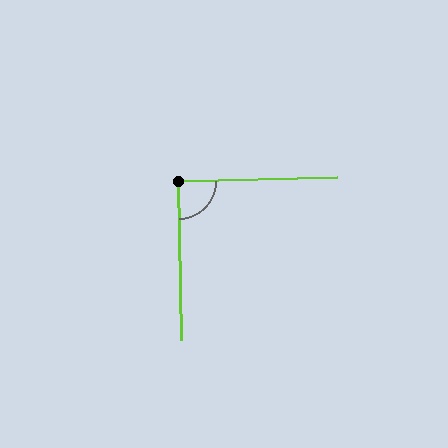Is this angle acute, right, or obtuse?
It is approximately a right angle.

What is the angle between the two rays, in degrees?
Approximately 90 degrees.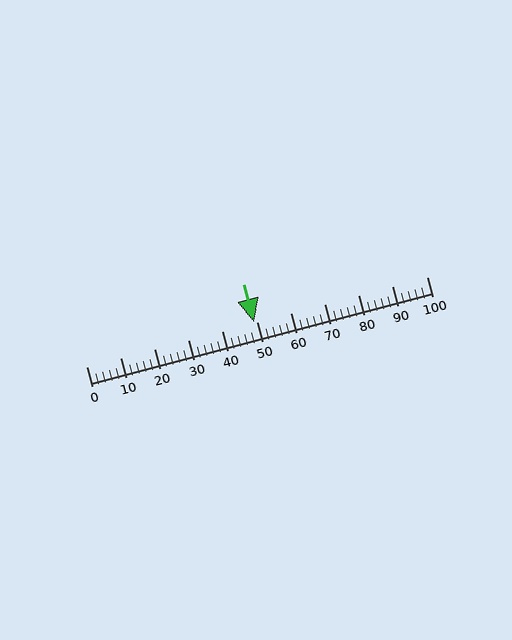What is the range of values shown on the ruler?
The ruler shows values from 0 to 100.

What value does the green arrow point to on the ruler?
The green arrow points to approximately 49.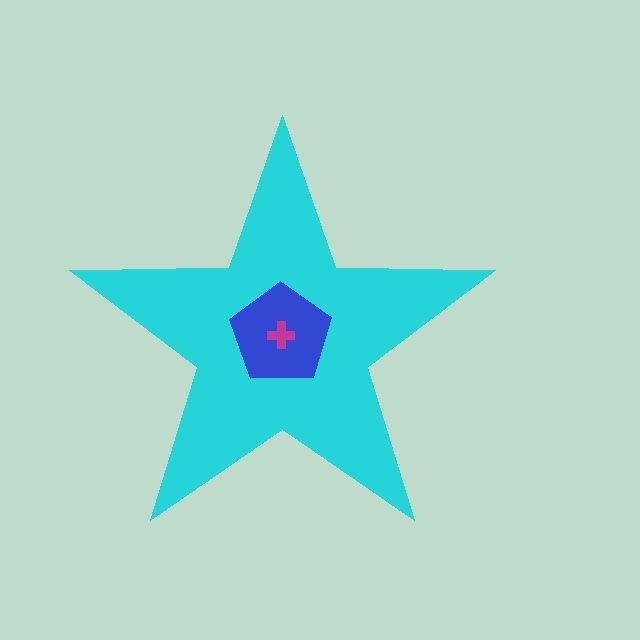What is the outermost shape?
The cyan star.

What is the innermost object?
The magenta cross.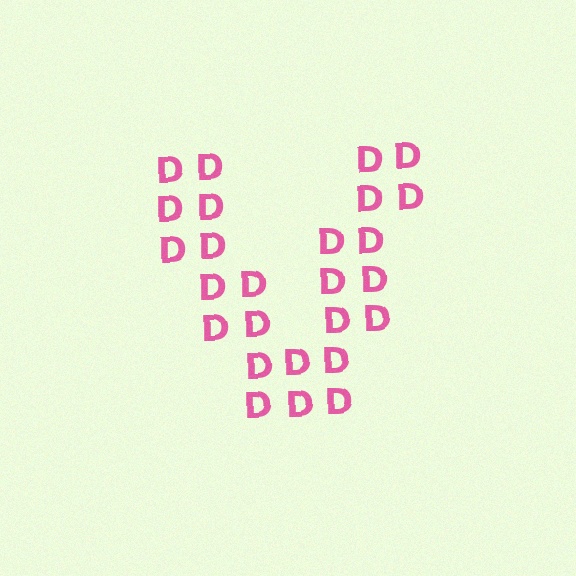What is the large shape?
The large shape is the letter V.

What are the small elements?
The small elements are letter D's.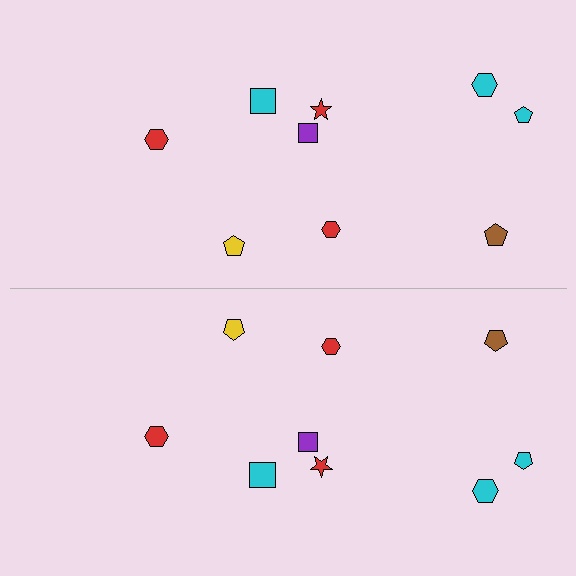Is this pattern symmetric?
Yes, this pattern has bilateral (reflection) symmetry.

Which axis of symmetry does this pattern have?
The pattern has a horizontal axis of symmetry running through the center of the image.